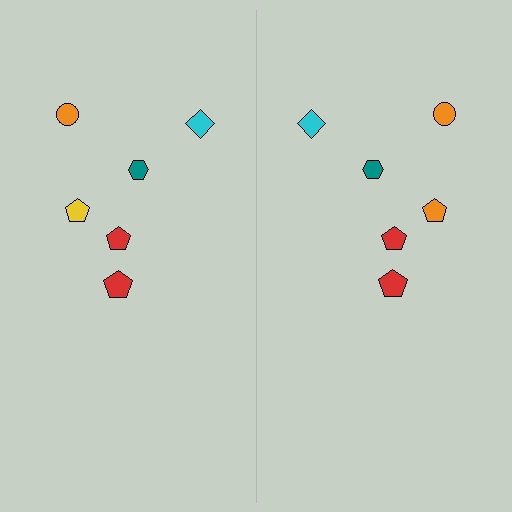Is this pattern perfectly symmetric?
No, the pattern is not perfectly symmetric. The orange pentagon on the right side breaks the symmetry — its mirror counterpart is yellow.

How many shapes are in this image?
There are 12 shapes in this image.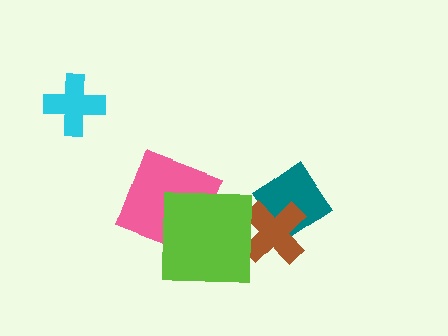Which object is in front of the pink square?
The lime square is in front of the pink square.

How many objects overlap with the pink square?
1 object overlaps with the pink square.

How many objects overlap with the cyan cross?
0 objects overlap with the cyan cross.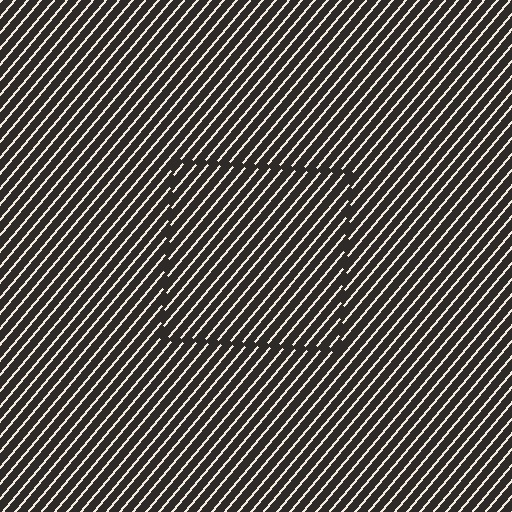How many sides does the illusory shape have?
4 sides — the line-ends trace a square.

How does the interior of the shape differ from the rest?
The interior of the shape contains the same grating, shifted by half a period — the contour is defined by the phase discontinuity where line-ends from the inner and outer gratings abut.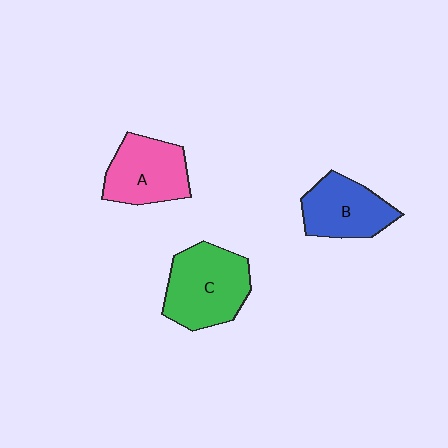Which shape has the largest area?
Shape C (green).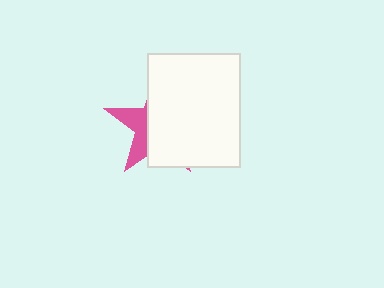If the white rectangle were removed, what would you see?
You would see the complete pink star.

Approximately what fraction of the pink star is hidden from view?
Roughly 67% of the pink star is hidden behind the white rectangle.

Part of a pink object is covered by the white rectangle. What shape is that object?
It is a star.